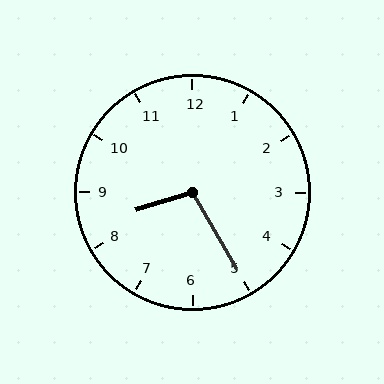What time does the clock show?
8:25.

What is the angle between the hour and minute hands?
Approximately 102 degrees.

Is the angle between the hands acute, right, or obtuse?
It is obtuse.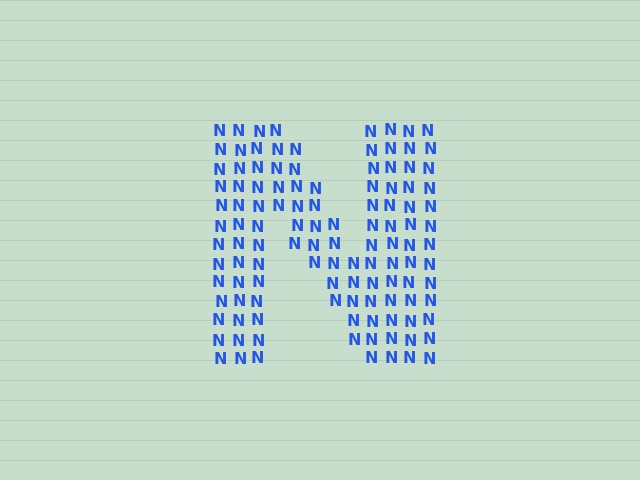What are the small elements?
The small elements are letter N's.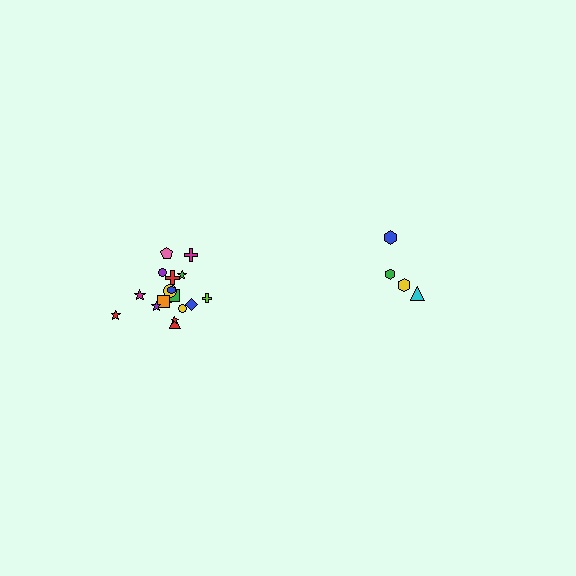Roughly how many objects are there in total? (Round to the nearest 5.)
Roughly 25 objects in total.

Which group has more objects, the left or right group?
The left group.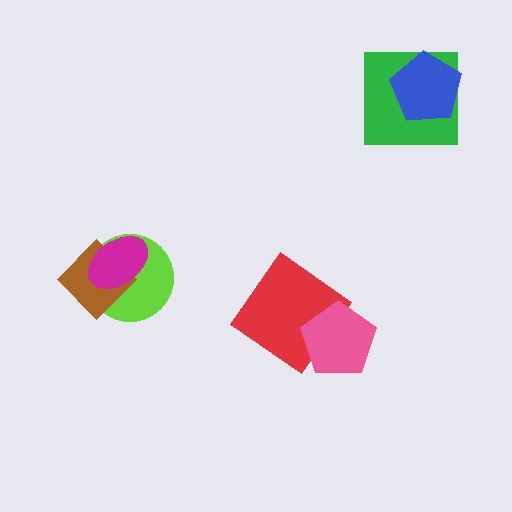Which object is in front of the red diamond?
The pink pentagon is in front of the red diamond.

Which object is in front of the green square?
The blue pentagon is in front of the green square.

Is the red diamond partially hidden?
Yes, it is partially covered by another shape.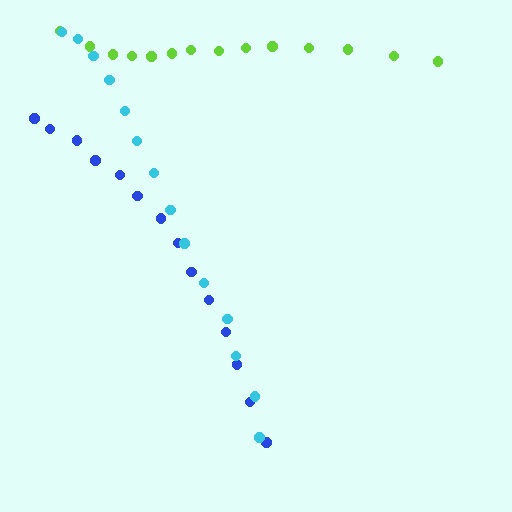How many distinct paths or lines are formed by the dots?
There are 3 distinct paths.